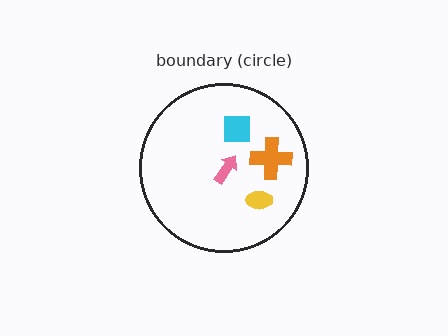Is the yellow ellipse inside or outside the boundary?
Inside.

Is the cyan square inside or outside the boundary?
Inside.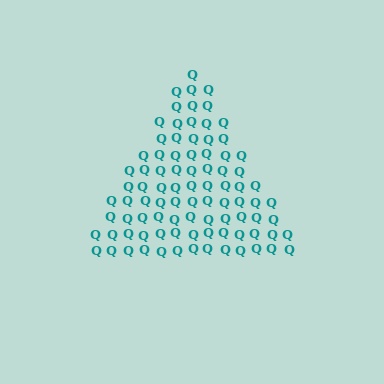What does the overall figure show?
The overall figure shows a triangle.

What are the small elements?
The small elements are letter Q's.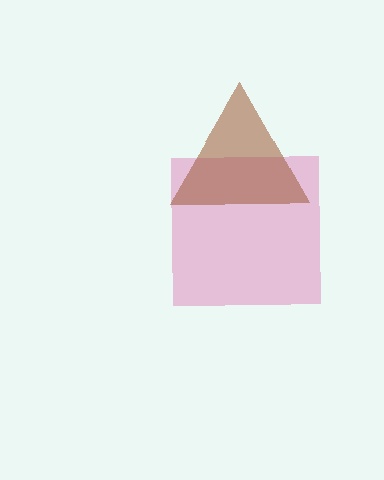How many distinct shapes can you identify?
There are 2 distinct shapes: a pink square, a brown triangle.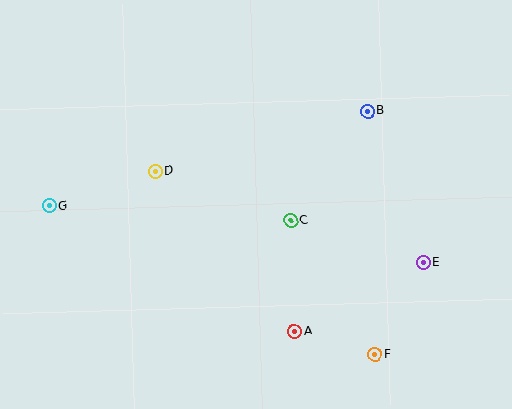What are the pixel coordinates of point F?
Point F is at (375, 354).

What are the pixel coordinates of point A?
Point A is at (294, 331).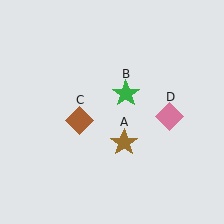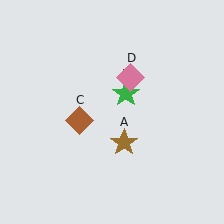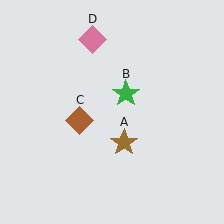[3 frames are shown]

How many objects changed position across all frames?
1 object changed position: pink diamond (object D).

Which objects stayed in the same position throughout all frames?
Brown star (object A) and green star (object B) and brown diamond (object C) remained stationary.